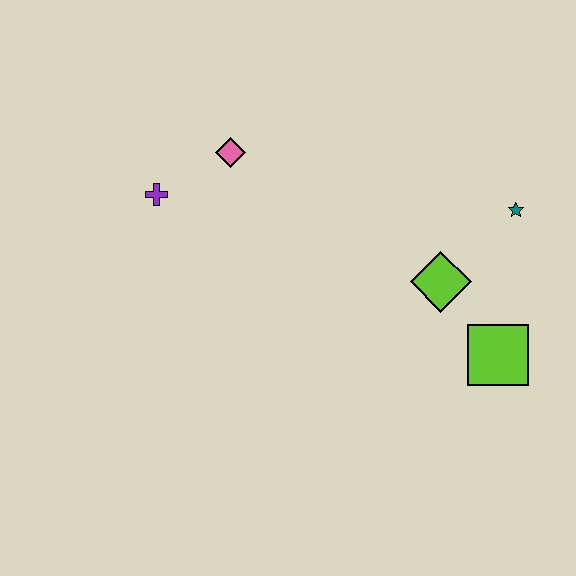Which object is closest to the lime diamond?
The lime square is closest to the lime diamond.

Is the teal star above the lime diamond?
Yes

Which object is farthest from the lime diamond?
The purple cross is farthest from the lime diamond.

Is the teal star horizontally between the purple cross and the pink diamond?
No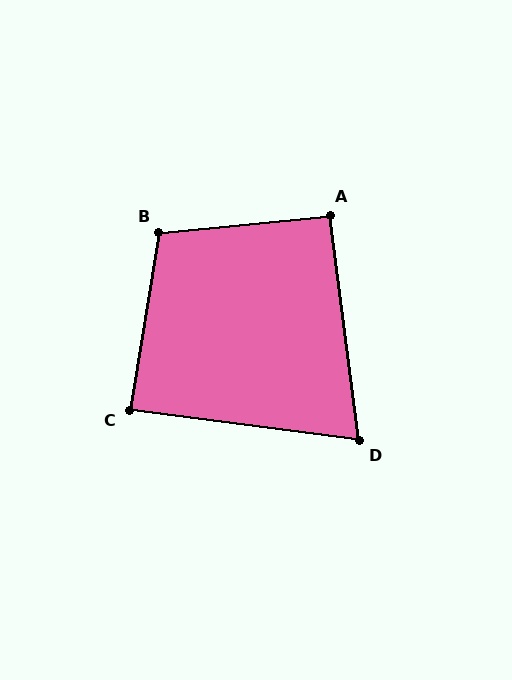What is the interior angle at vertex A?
Approximately 92 degrees (approximately right).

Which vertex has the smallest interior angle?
D, at approximately 75 degrees.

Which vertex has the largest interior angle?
B, at approximately 105 degrees.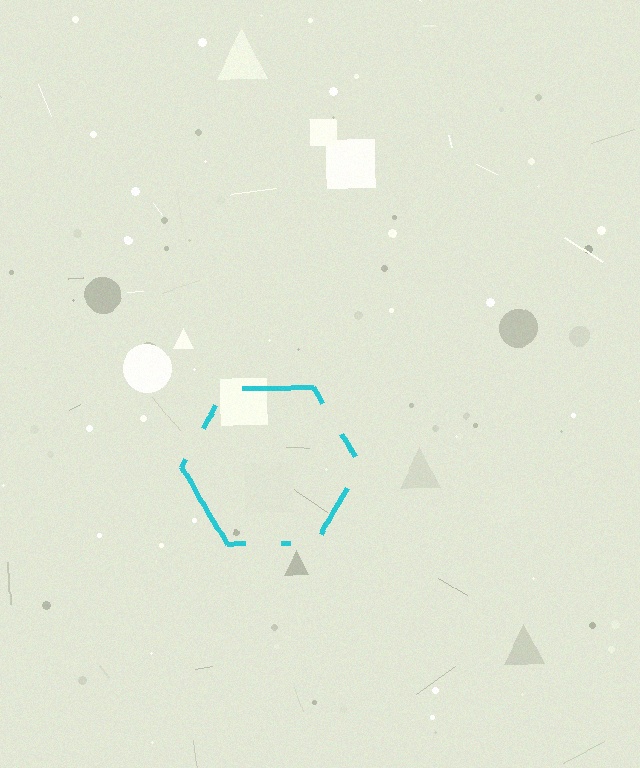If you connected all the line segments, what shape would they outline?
They would outline a hexagon.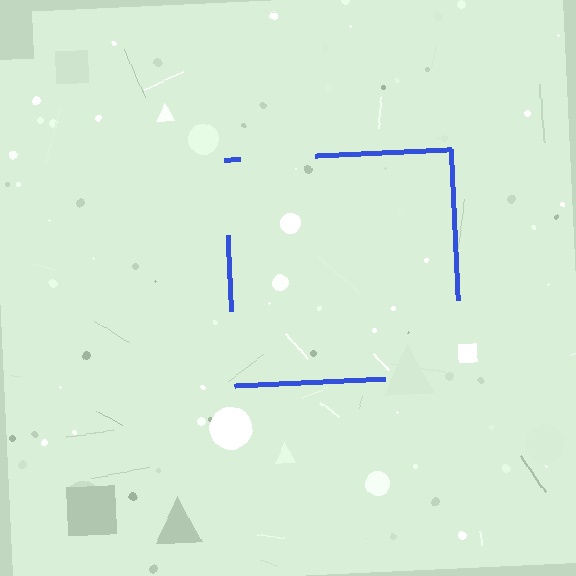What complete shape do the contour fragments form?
The contour fragments form a square.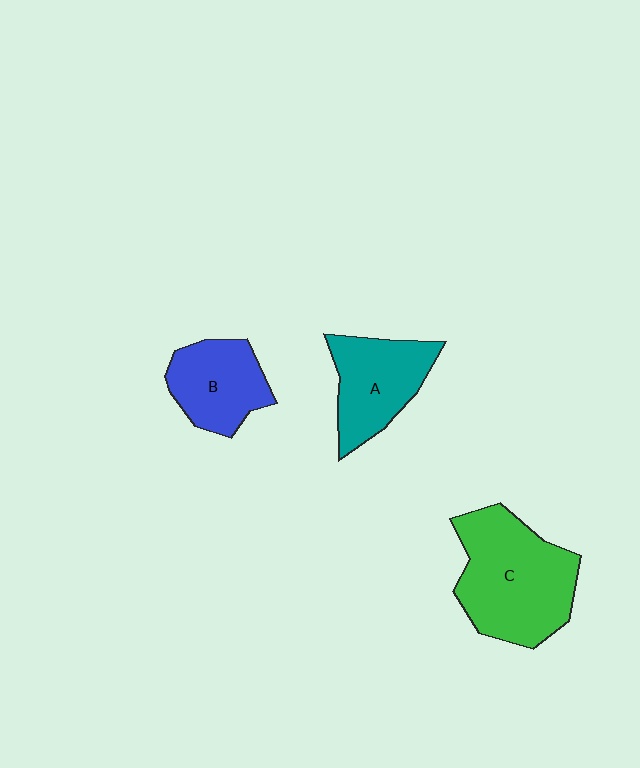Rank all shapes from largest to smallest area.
From largest to smallest: C (green), A (teal), B (blue).